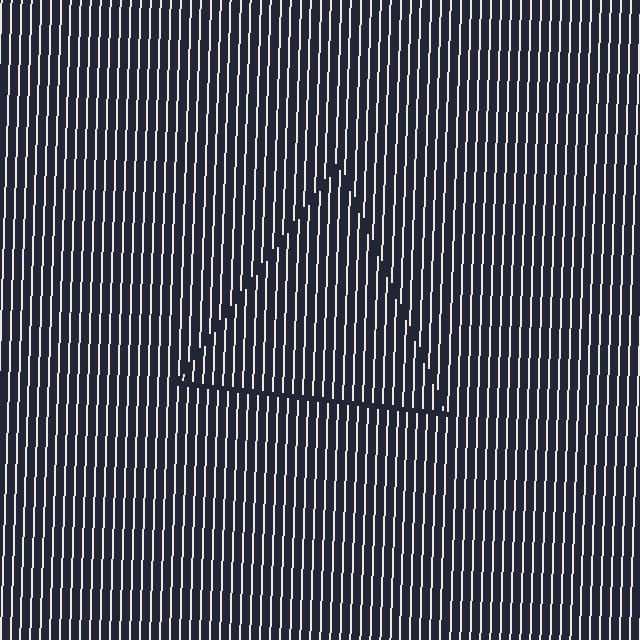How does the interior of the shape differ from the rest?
The interior of the shape contains the same grating, shifted by half a period — the contour is defined by the phase discontinuity where line-ends from the inner and outer gratings abut.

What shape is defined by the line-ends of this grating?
An illusory triangle. The interior of the shape contains the same grating, shifted by half a period — the contour is defined by the phase discontinuity where line-ends from the inner and outer gratings abut.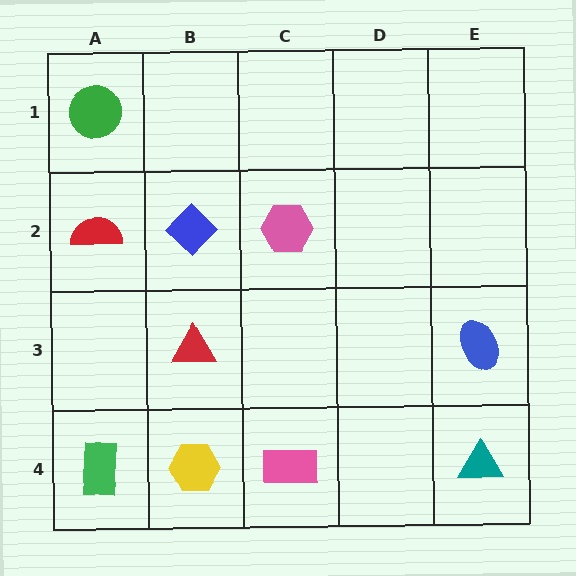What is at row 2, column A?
A red semicircle.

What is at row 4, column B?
A yellow hexagon.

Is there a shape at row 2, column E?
No, that cell is empty.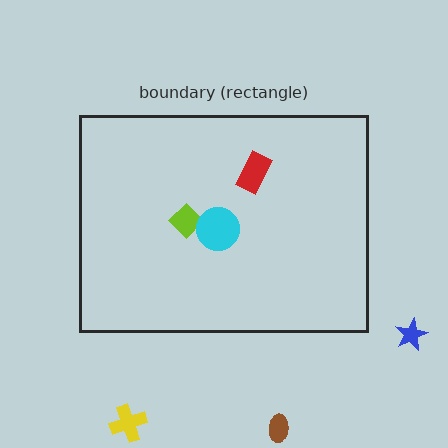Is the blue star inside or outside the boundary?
Outside.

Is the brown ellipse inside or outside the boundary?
Outside.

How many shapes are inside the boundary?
3 inside, 3 outside.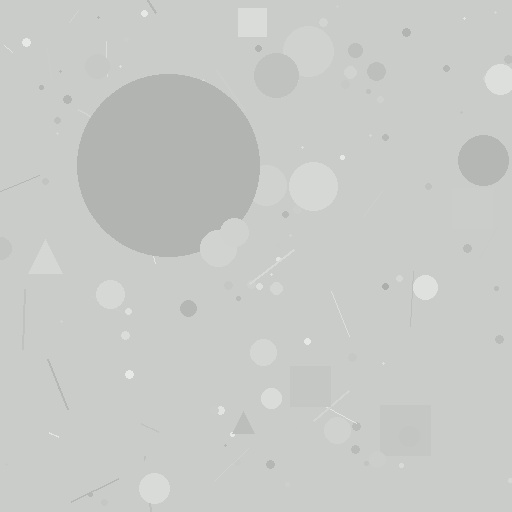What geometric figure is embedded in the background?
A circle is embedded in the background.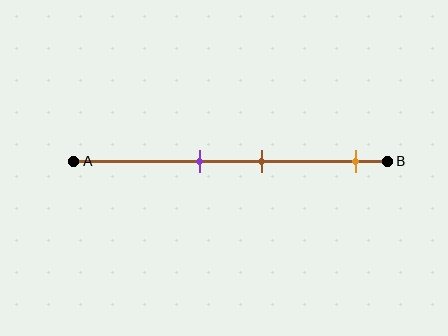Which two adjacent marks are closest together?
The purple and brown marks are the closest adjacent pair.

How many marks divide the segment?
There are 3 marks dividing the segment.